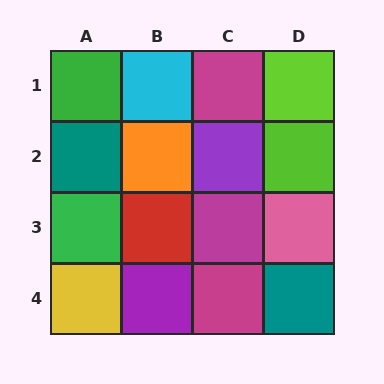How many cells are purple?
2 cells are purple.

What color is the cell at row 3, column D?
Pink.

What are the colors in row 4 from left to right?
Yellow, purple, magenta, teal.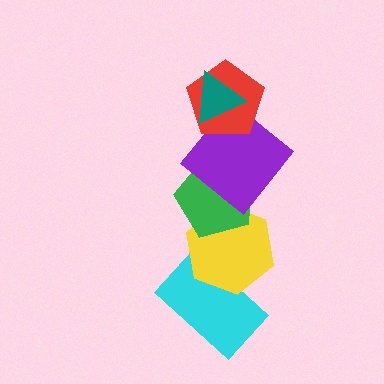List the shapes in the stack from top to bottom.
From top to bottom: the teal triangle, the red pentagon, the purple diamond, the green pentagon, the yellow hexagon, the cyan rectangle.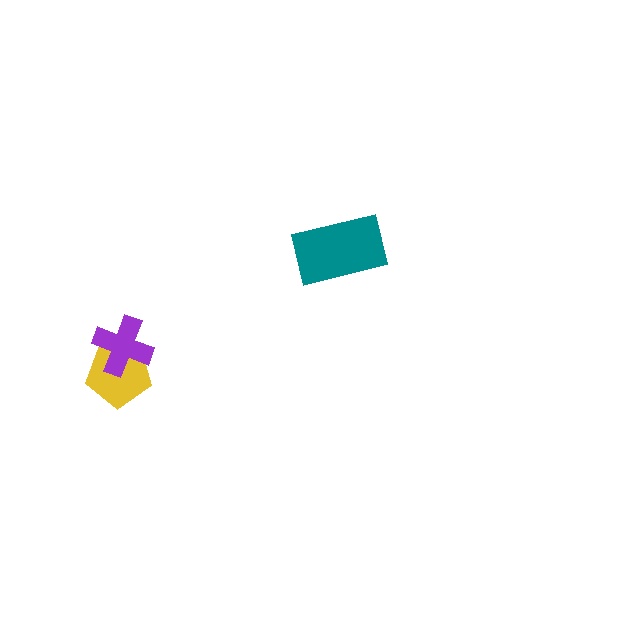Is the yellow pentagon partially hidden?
Yes, it is partially covered by another shape.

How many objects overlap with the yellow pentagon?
1 object overlaps with the yellow pentagon.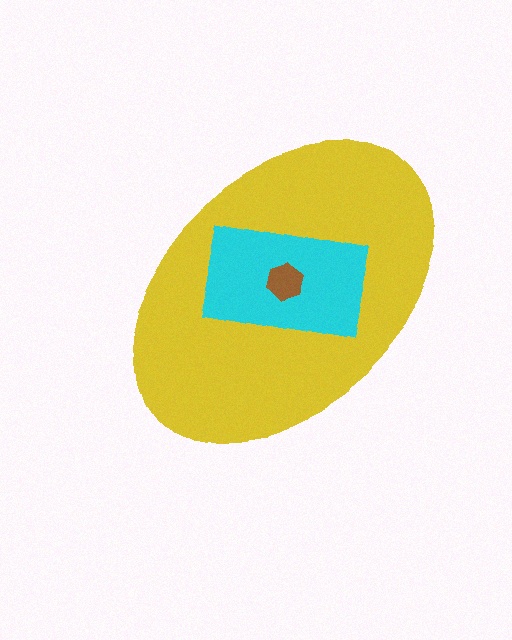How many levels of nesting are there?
3.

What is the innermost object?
The brown hexagon.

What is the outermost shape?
The yellow ellipse.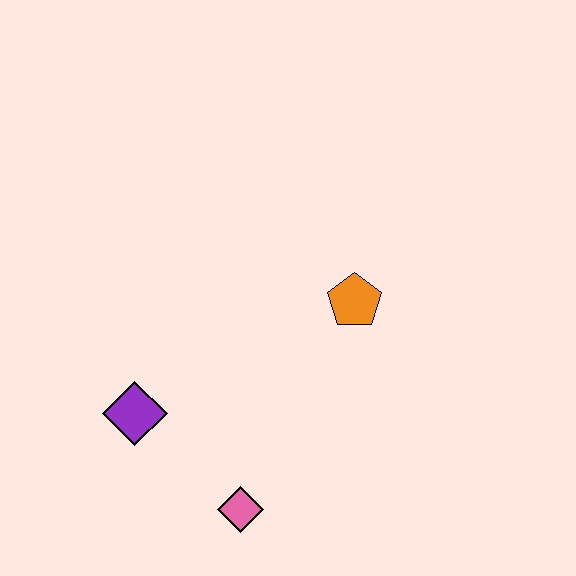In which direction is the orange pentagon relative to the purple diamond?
The orange pentagon is to the right of the purple diamond.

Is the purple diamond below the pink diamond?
No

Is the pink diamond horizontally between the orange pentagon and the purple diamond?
Yes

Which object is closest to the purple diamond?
The pink diamond is closest to the purple diamond.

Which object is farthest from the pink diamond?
The orange pentagon is farthest from the pink diamond.